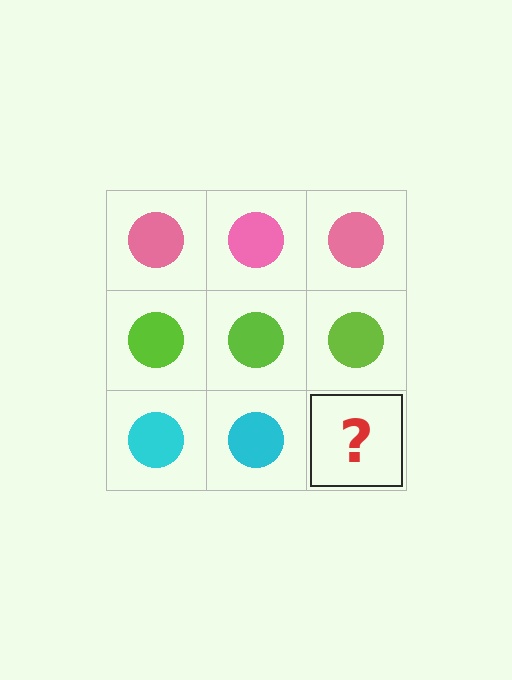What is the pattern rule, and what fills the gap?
The rule is that each row has a consistent color. The gap should be filled with a cyan circle.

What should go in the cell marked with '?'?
The missing cell should contain a cyan circle.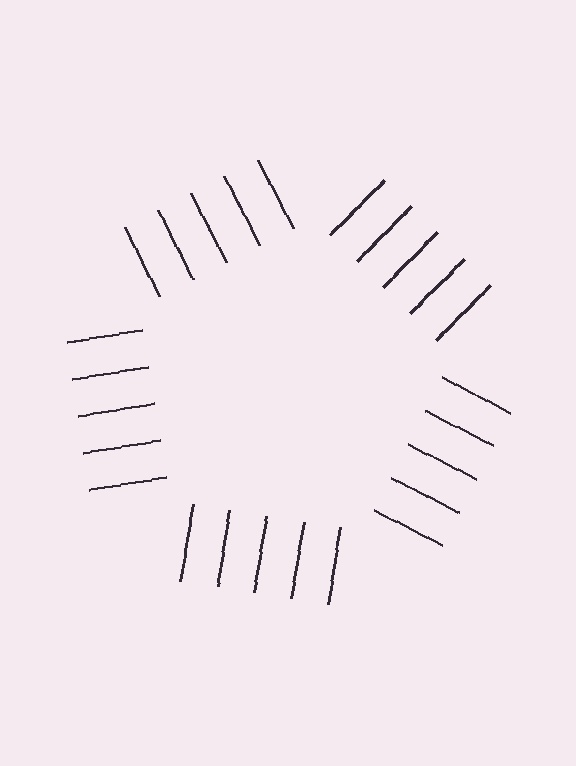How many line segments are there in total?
25 — 5 along each of the 5 edges.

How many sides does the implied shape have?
5 sides — the line-ends trace a pentagon.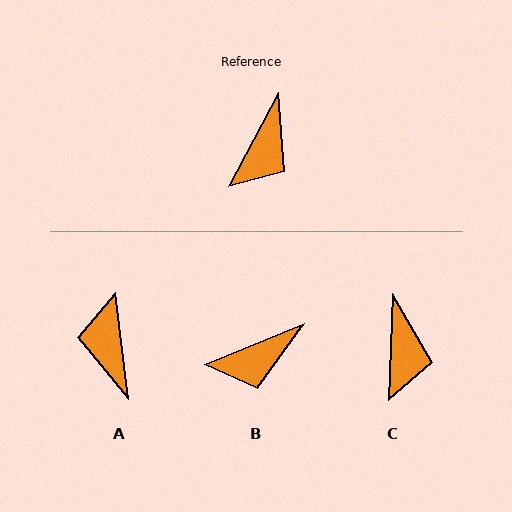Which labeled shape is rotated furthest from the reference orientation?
A, about 145 degrees away.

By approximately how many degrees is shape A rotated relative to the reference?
Approximately 145 degrees clockwise.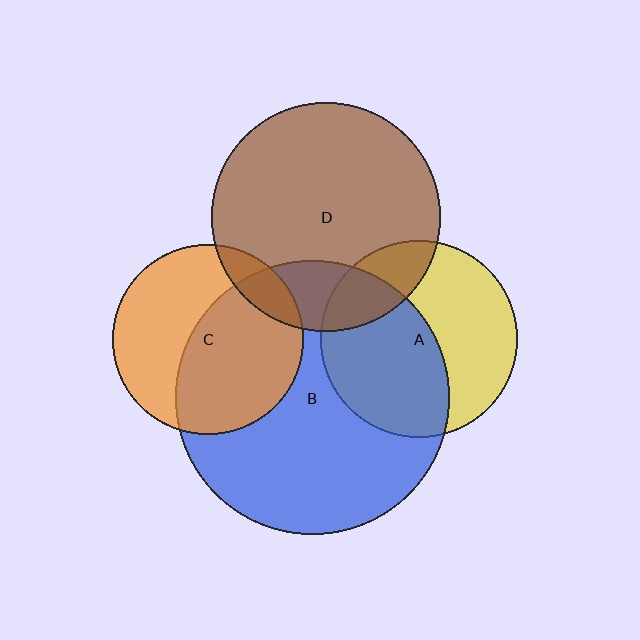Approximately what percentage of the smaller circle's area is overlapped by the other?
Approximately 10%.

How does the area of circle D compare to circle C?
Approximately 1.4 times.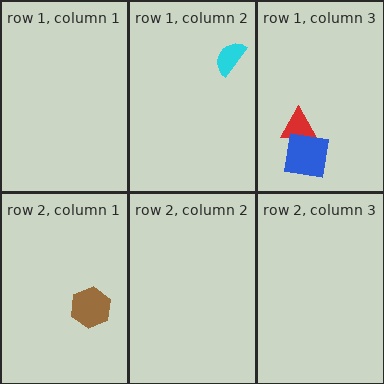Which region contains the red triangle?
The row 1, column 3 region.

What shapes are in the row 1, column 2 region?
The cyan semicircle.